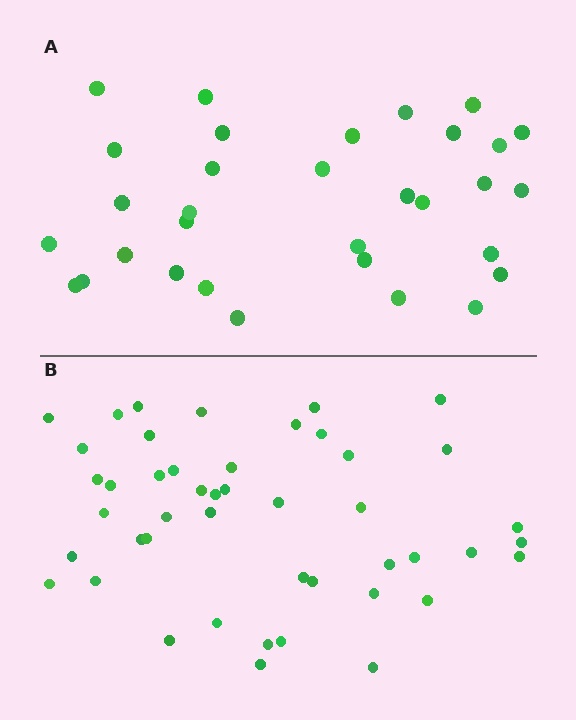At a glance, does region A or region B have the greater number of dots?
Region B (the bottom region) has more dots.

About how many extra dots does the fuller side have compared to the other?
Region B has approximately 15 more dots than region A.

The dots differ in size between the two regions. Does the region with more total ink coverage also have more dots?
No. Region A has more total ink coverage because its dots are larger, but region B actually contains more individual dots. Total area can be misleading — the number of items is what matters here.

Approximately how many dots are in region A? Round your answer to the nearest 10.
About 30 dots. (The exact count is 32, which rounds to 30.)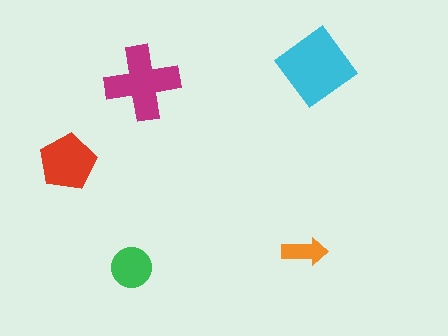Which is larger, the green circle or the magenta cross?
The magenta cross.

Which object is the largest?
The cyan diamond.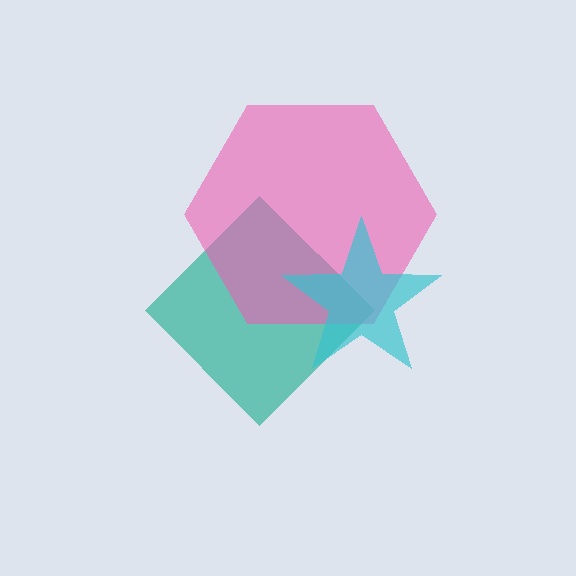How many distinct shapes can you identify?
There are 3 distinct shapes: a teal diamond, a pink hexagon, a cyan star.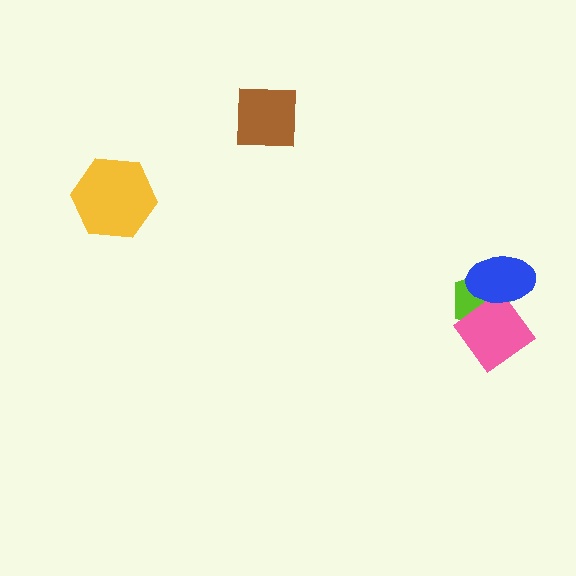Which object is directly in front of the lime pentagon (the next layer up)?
The pink diamond is directly in front of the lime pentagon.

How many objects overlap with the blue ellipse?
2 objects overlap with the blue ellipse.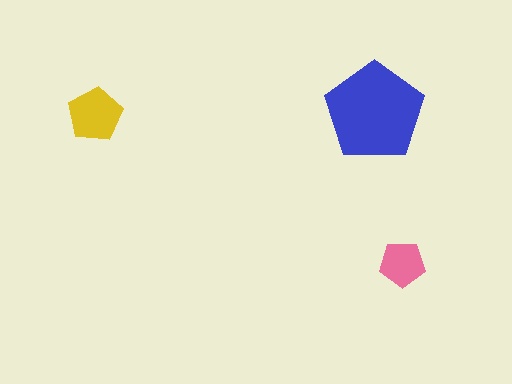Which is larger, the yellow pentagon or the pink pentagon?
The yellow one.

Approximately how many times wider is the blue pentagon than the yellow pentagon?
About 2 times wider.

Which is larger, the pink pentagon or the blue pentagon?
The blue one.